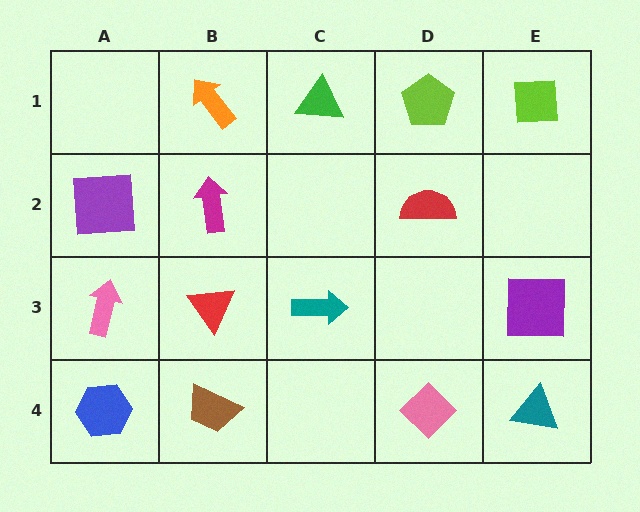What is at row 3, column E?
A purple square.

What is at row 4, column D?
A pink diamond.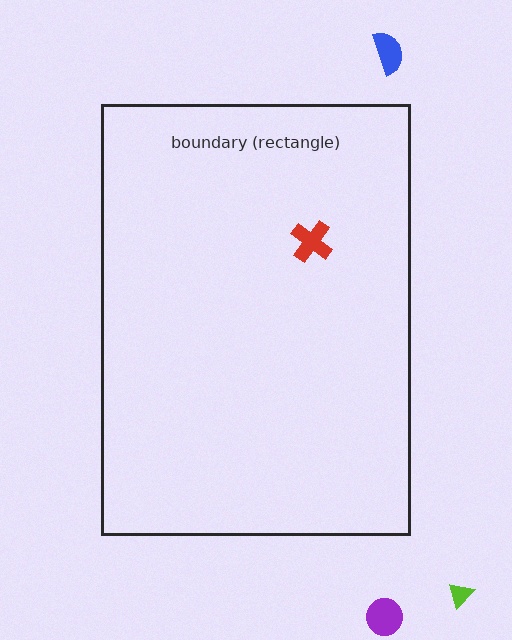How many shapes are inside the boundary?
1 inside, 3 outside.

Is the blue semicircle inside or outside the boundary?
Outside.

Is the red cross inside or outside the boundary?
Inside.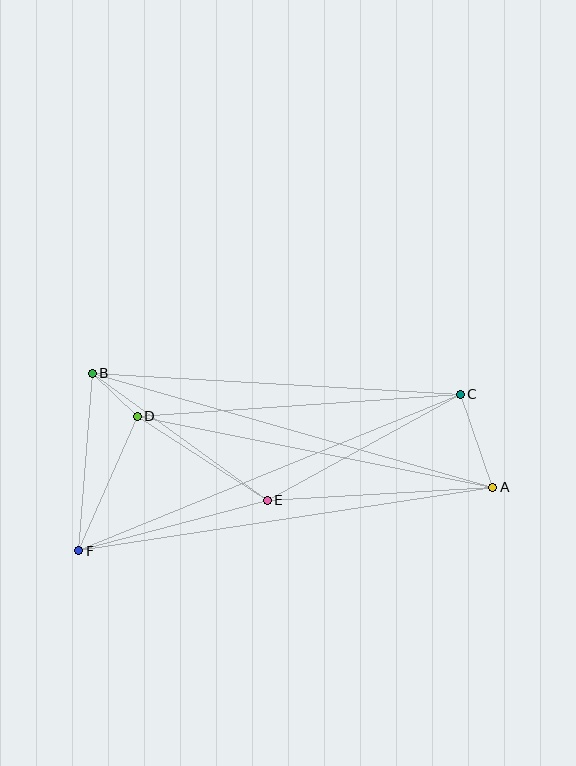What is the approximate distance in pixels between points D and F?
The distance between D and F is approximately 146 pixels.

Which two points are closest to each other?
Points B and D are closest to each other.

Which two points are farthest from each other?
Points A and F are farthest from each other.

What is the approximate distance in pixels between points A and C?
The distance between A and C is approximately 98 pixels.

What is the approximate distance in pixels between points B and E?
The distance between B and E is approximately 216 pixels.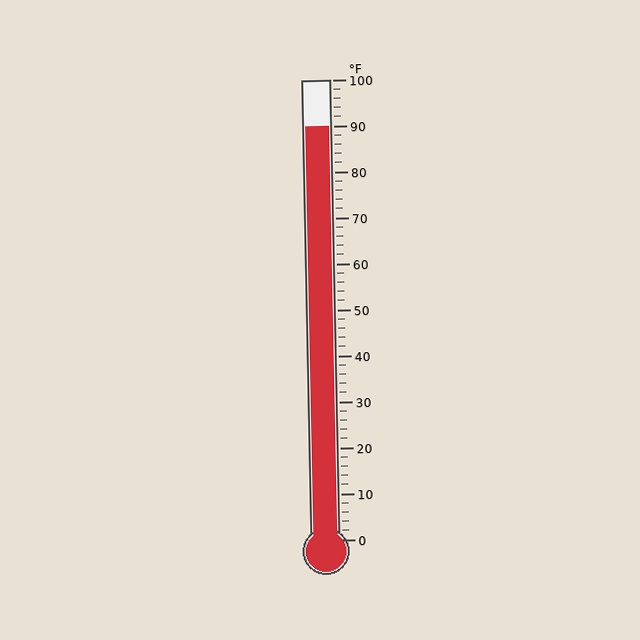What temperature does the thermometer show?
The thermometer shows approximately 90°F.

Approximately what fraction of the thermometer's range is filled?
The thermometer is filled to approximately 90% of its range.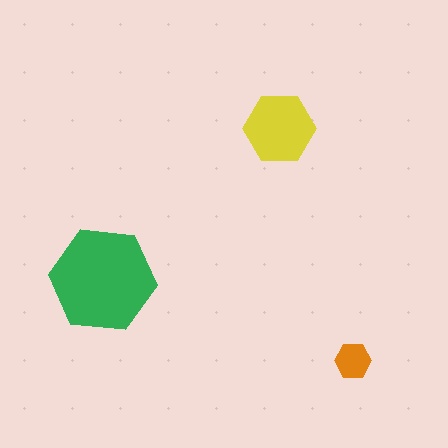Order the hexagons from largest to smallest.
the green one, the yellow one, the orange one.